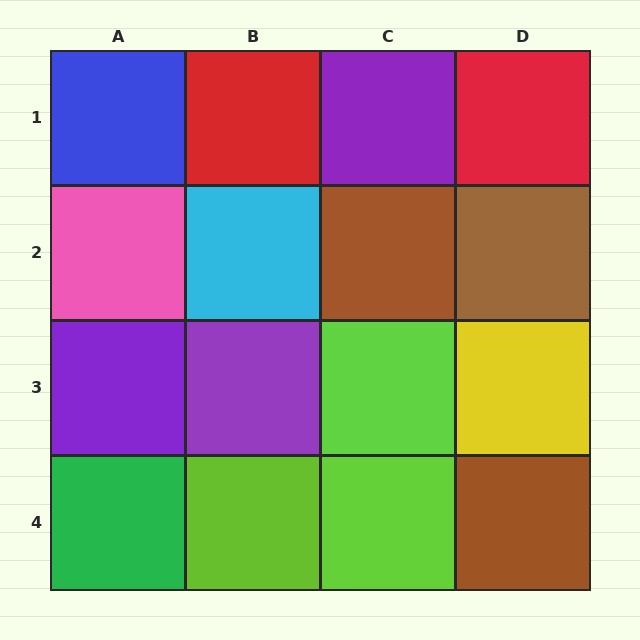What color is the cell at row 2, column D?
Brown.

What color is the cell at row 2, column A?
Pink.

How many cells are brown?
3 cells are brown.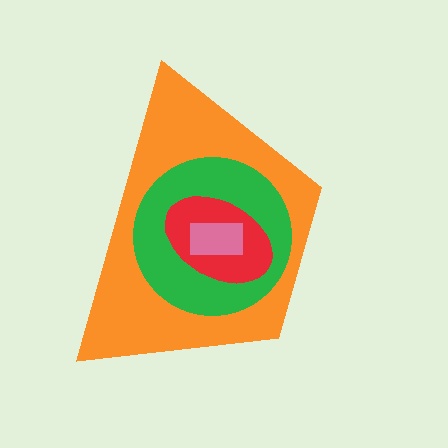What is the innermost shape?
The pink rectangle.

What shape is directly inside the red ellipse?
The pink rectangle.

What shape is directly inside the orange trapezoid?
The green circle.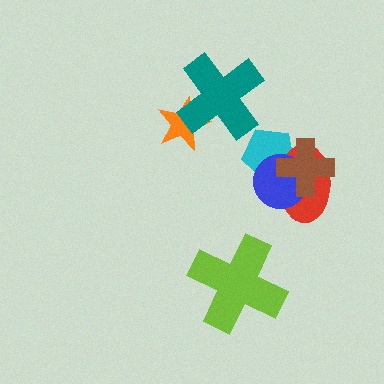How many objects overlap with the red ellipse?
3 objects overlap with the red ellipse.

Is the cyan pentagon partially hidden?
Yes, it is partially covered by another shape.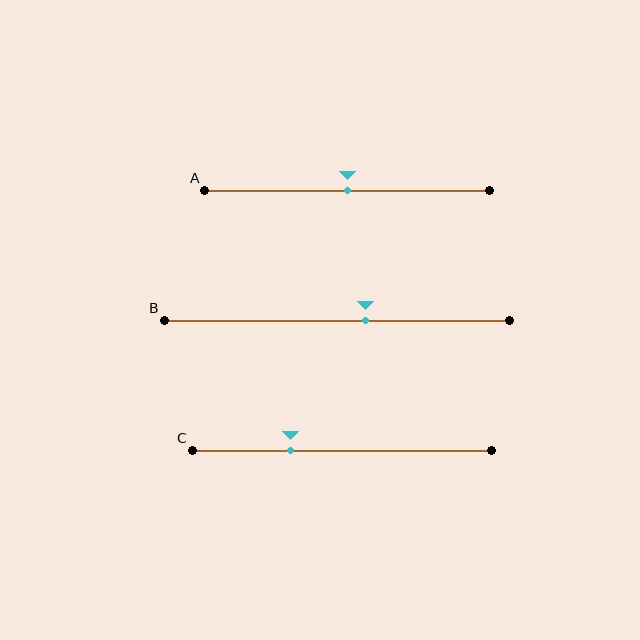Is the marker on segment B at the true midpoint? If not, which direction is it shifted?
No, the marker on segment B is shifted to the right by about 8% of the segment length.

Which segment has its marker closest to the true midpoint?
Segment A has its marker closest to the true midpoint.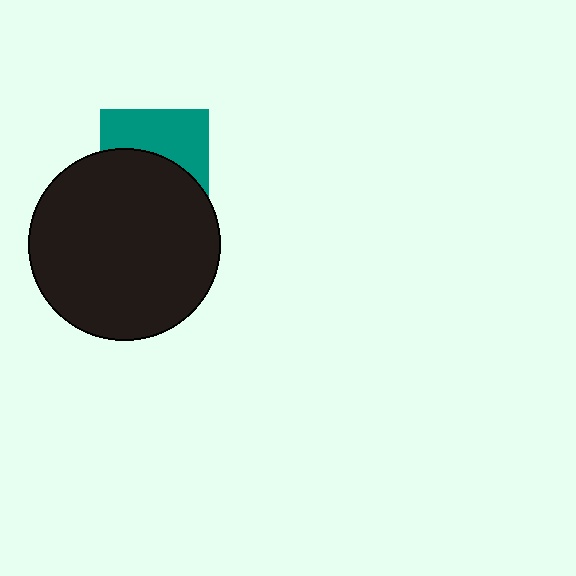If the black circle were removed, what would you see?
You would see the complete teal square.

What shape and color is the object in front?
The object in front is a black circle.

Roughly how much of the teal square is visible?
About half of it is visible (roughly 46%).